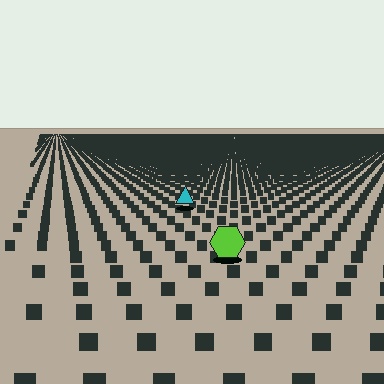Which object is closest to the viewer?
The lime hexagon is closest. The texture marks near it are larger and more spread out.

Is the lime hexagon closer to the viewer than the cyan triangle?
Yes. The lime hexagon is closer — you can tell from the texture gradient: the ground texture is coarser near it.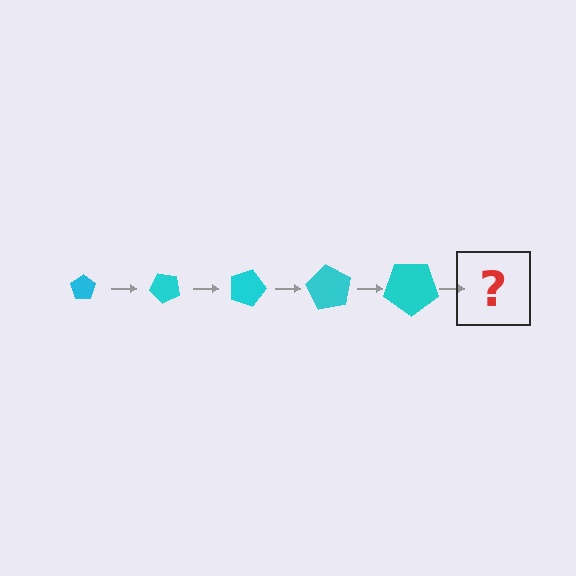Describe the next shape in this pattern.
It should be a pentagon, larger than the previous one and rotated 225 degrees from the start.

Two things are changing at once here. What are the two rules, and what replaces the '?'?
The two rules are that the pentagon grows larger each step and it rotates 45 degrees each step. The '?' should be a pentagon, larger than the previous one and rotated 225 degrees from the start.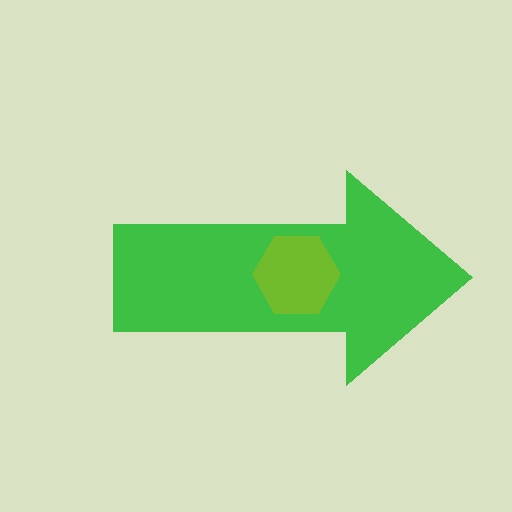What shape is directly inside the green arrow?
The lime hexagon.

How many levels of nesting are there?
2.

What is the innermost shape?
The lime hexagon.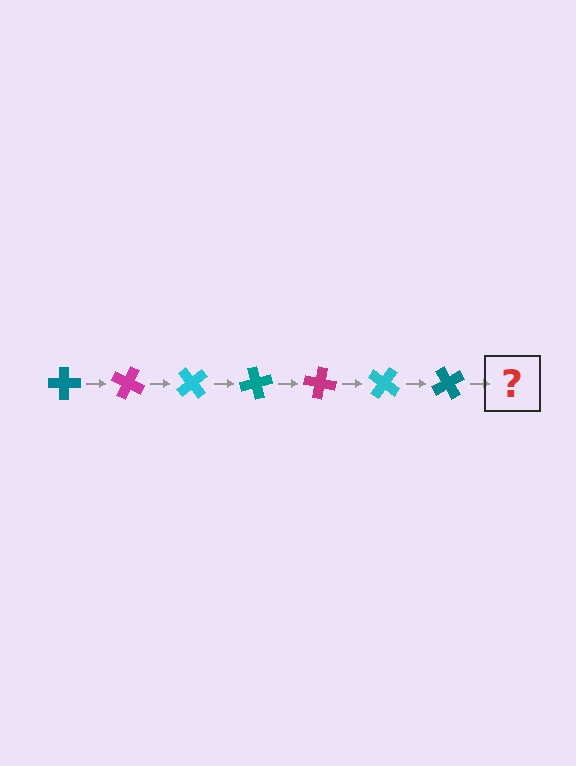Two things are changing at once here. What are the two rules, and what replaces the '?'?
The two rules are that it rotates 25 degrees each step and the color cycles through teal, magenta, and cyan. The '?' should be a magenta cross, rotated 175 degrees from the start.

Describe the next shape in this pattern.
It should be a magenta cross, rotated 175 degrees from the start.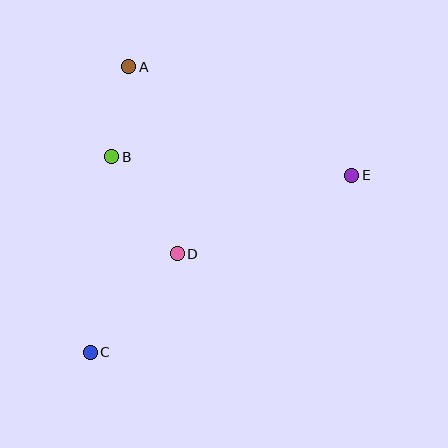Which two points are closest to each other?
Points A and B are closest to each other.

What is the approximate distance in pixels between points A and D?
The distance between A and D is approximately 193 pixels.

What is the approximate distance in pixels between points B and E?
The distance between B and E is approximately 241 pixels.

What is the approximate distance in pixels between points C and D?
The distance between C and D is approximately 132 pixels.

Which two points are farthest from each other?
Points C and E are farthest from each other.